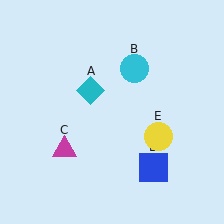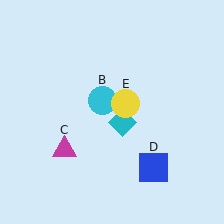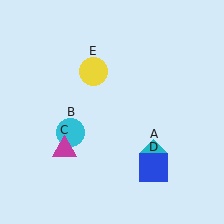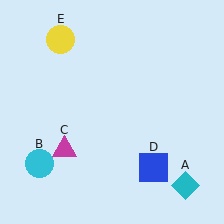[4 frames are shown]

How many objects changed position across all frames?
3 objects changed position: cyan diamond (object A), cyan circle (object B), yellow circle (object E).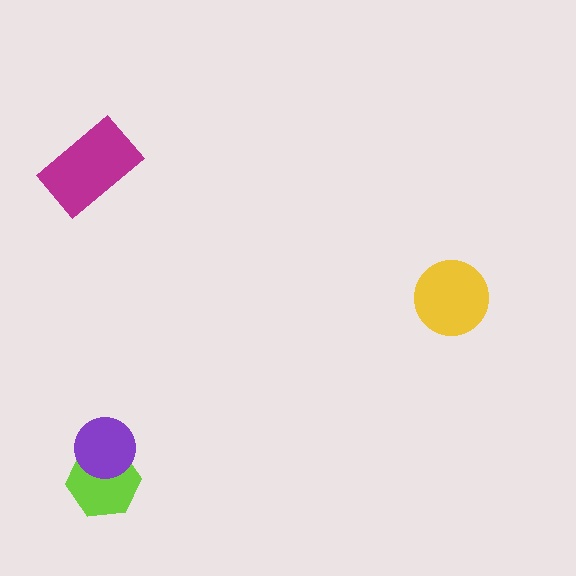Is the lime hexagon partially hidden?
Yes, it is partially covered by another shape.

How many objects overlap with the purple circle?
1 object overlaps with the purple circle.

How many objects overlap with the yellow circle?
0 objects overlap with the yellow circle.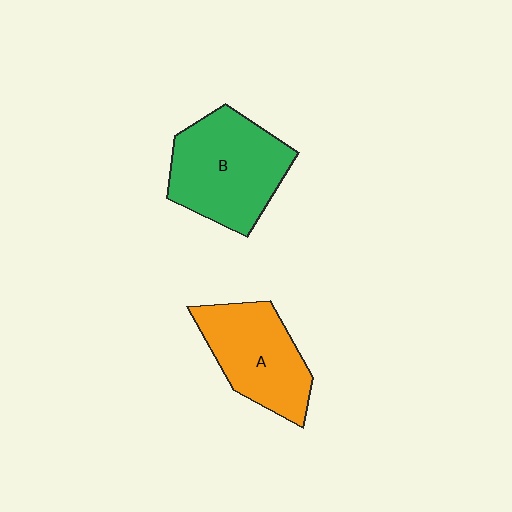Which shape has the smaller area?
Shape A (orange).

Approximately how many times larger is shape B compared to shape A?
Approximately 1.2 times.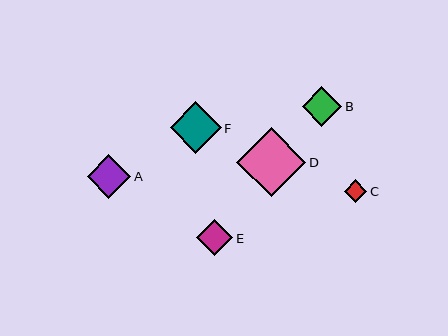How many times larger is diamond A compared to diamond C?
Diamond A is approximately 1.9 times the size of diamond C.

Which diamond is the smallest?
Diamond C is the smallest with a size of approximately 23 pixels.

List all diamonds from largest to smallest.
From largest to smallest: D, F, A, B, E, C.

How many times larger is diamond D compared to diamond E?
Diamond D is approximately 1.9 times the size of diamond E.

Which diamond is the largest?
Diamond D is the largest with a size of approximately 69 pixels.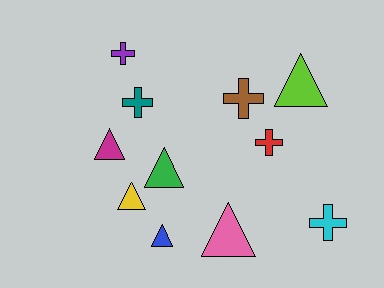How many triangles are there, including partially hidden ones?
There are 6 triangles.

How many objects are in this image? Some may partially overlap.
There are 11 objects.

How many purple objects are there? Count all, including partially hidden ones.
There is 1 purple object.